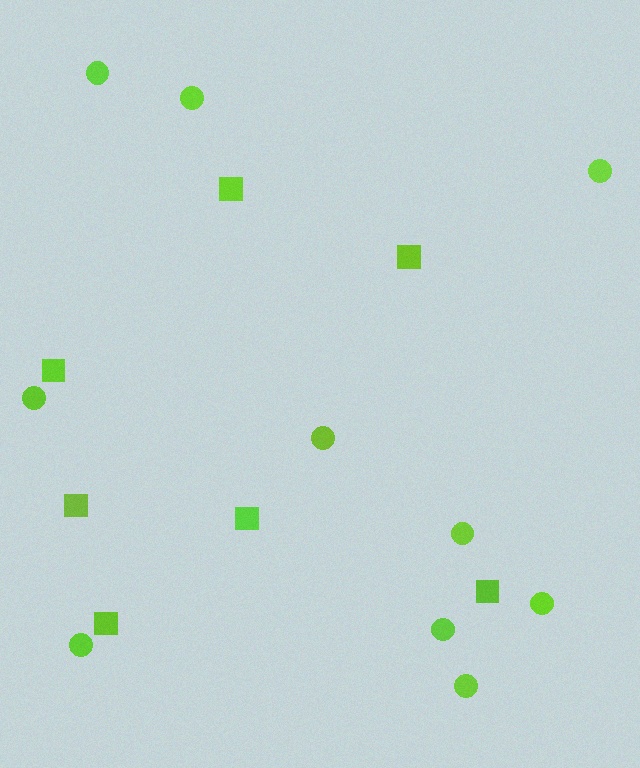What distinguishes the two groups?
There are 2 groups: one group of squares (7) and one group of circles (10).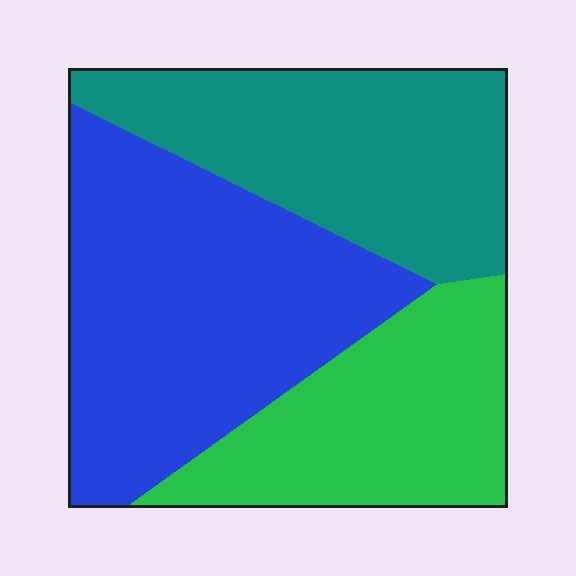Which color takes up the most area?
Blue, at roughly 40%.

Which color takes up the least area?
Green, at roughly 25%.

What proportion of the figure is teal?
Teal covers roughly 30% of the figure.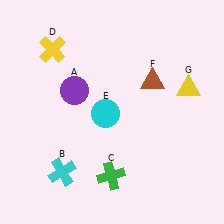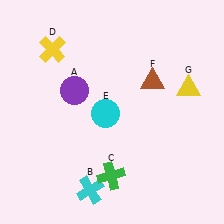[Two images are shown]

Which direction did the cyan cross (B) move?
The cyan cross (B) moved right.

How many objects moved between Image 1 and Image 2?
1 object moved between the two images.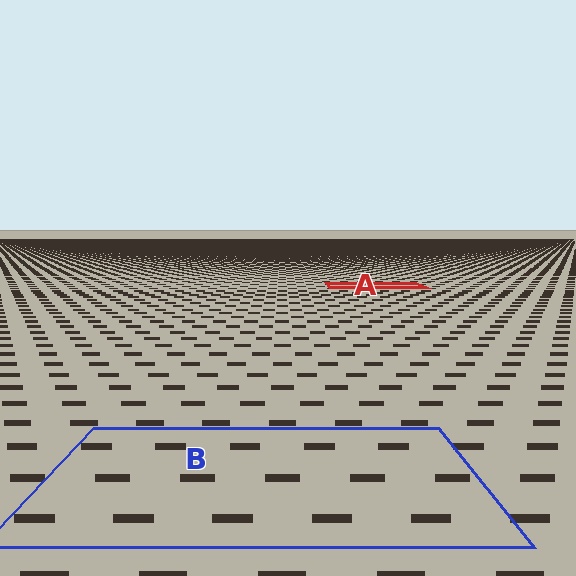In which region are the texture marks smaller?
The texture marks are smaller in region A, because it is farther away.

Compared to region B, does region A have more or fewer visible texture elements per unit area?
Region A has more texture elements per unit area — they are packed more densely because it is farther away.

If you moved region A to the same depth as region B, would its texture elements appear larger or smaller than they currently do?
They would appear larger. At a closer depth, the same texture elements are projected at a bigger on-screen size.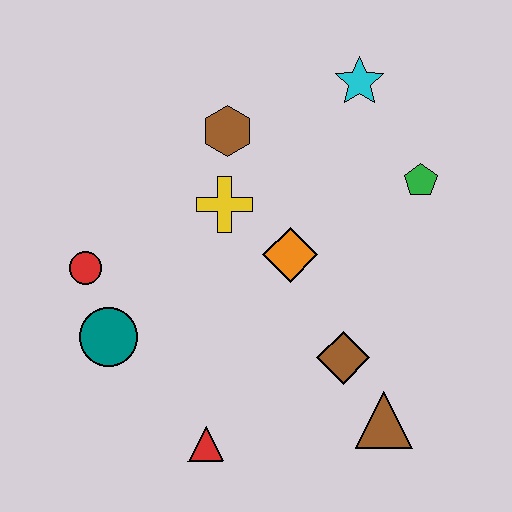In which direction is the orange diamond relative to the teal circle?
The orange diamond is to the right of the teal circle.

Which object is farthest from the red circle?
The green pentagon is farthest from the red circle.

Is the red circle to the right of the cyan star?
No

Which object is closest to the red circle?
The teal circle is closest to the red circle.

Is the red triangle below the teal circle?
Yes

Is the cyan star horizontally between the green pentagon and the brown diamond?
Yes